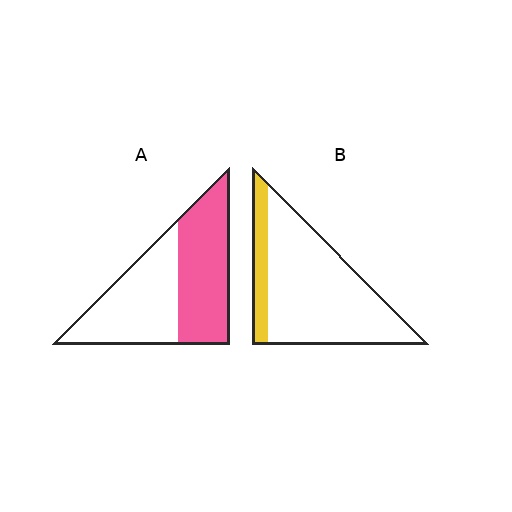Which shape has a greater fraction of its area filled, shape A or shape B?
Shape A.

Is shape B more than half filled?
No.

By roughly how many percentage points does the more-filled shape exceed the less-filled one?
By roughly 35 percentage points (A over B).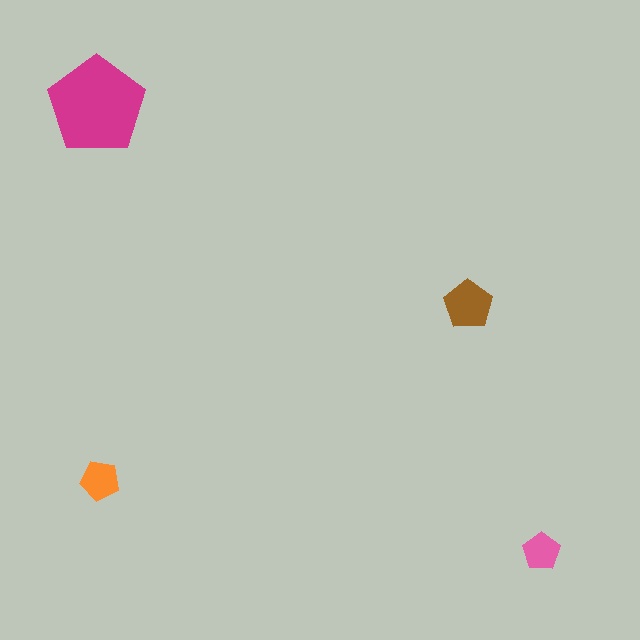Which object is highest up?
The magenta pentagon is topmost.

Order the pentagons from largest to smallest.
the magenta one, the brown one, the orange one, the pink one.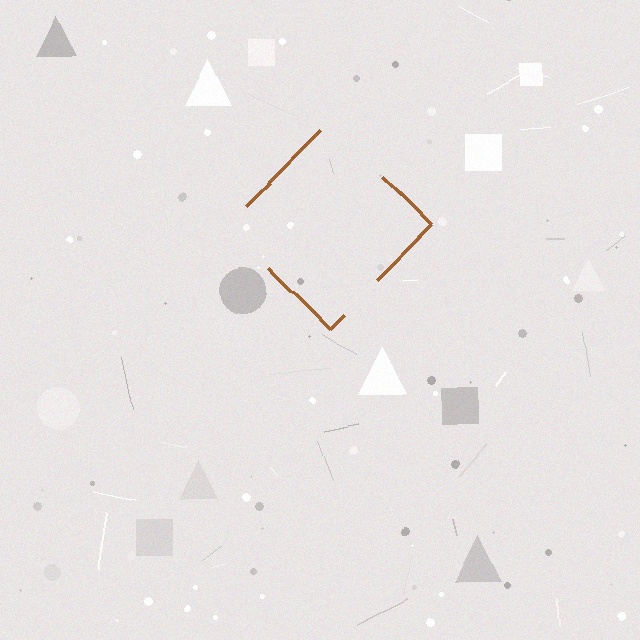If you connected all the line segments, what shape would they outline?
They would outline a diamond.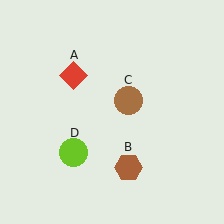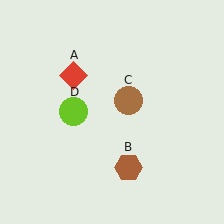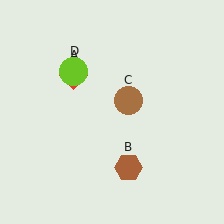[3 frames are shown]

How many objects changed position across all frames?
1 object changed position: lime circle (object D).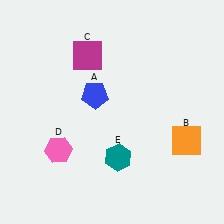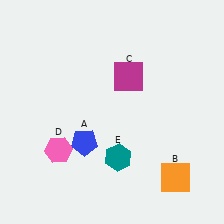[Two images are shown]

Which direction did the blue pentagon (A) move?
The blue pentagon (A) moved down.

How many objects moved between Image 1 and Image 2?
3 objects moved between the two images.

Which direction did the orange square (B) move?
The orange square (B) moved down.